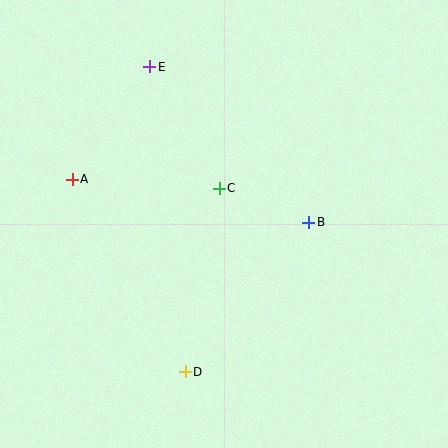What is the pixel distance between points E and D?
The distance between E and D is 307 pixels.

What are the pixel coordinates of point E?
Point E is at (150, 67).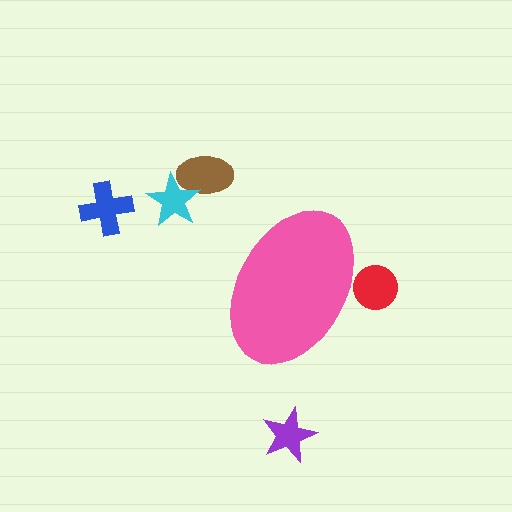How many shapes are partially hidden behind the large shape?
1 shape is partially hidden.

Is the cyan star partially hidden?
No, the cyan star is fully visible.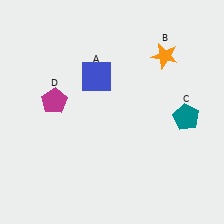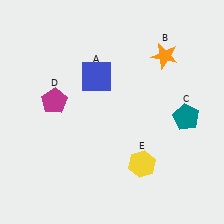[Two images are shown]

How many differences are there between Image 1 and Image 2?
There is 1 difference between the two images.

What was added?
A yellow hexagon (E) was added in Image 2.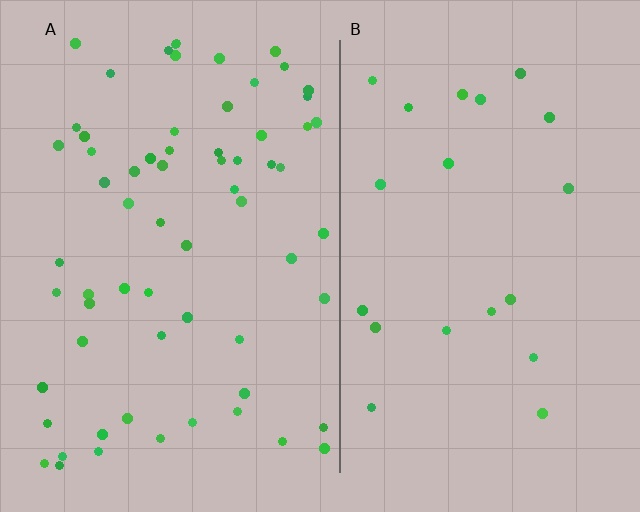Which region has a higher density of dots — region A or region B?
A (the left).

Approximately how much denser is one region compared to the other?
Approximately 3.3× — region A over region B.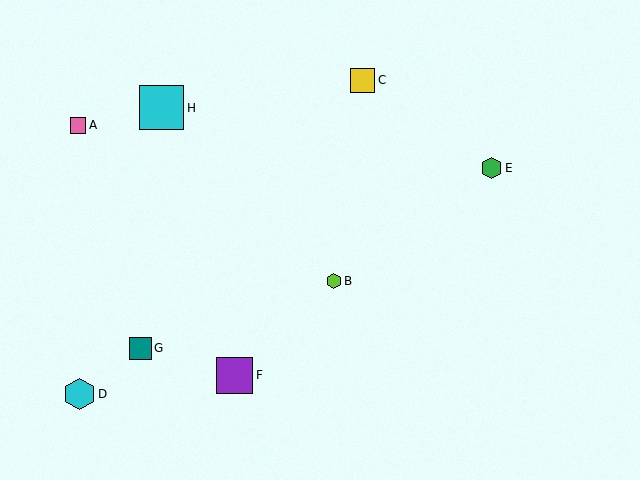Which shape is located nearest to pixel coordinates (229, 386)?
The purple square (labeled F) at (235, 375) is nearest to that location.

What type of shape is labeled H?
Shape H is a cyan square.